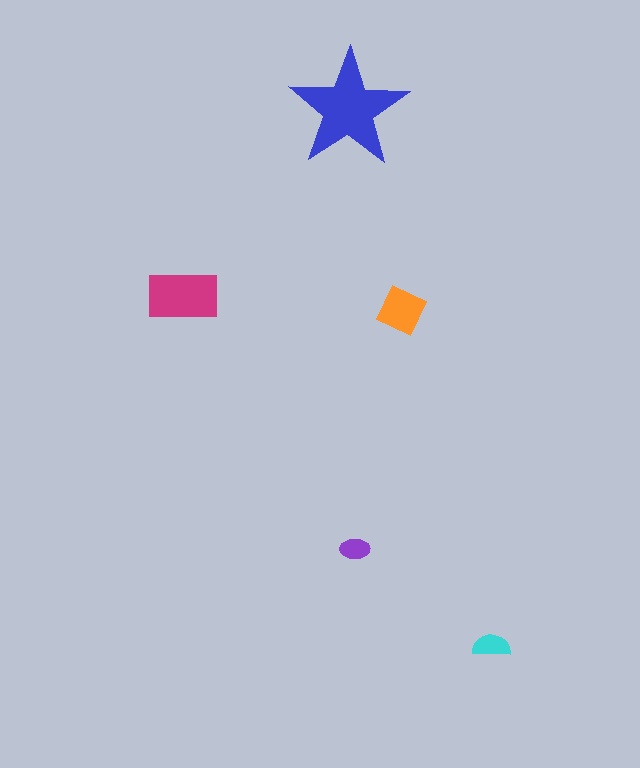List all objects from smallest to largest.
The purple ellipse, the cyan semicircle, the orange diamond, the magenta rectangle, the blue star.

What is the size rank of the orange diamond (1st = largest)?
3rd.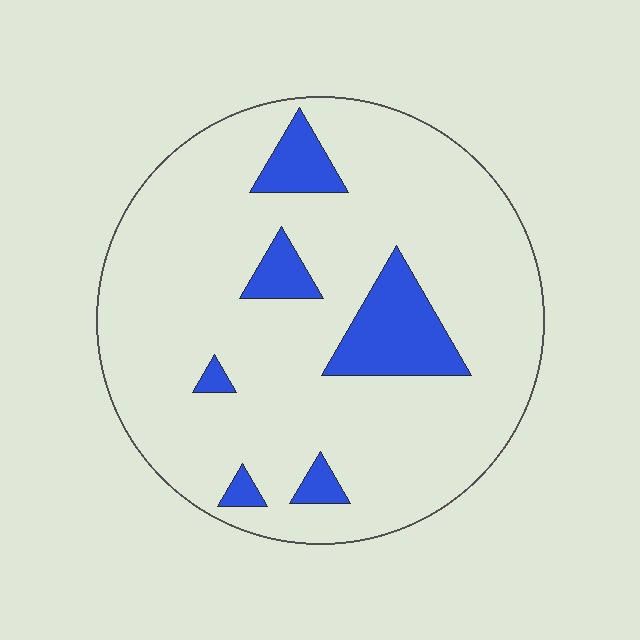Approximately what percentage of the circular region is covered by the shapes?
Approximately 15%.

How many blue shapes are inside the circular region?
6.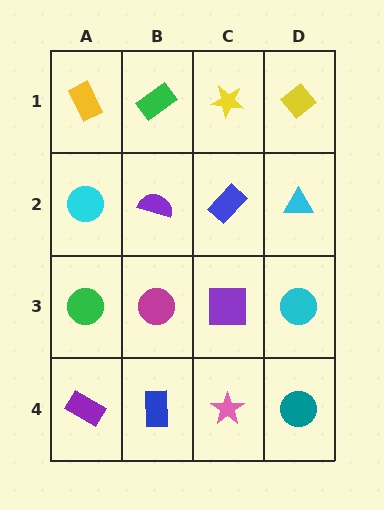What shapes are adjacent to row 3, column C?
A blue rectangle (row 2, column C), a pink star (row 4, column C), a magenta circle (row 3, column B), a cyan circle (row 3, column D).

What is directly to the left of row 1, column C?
A green rectangle.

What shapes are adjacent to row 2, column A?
A yellow rectangle (row 1, column A), a green circle (row 3, column A), a purple semicircle (row 2, column B).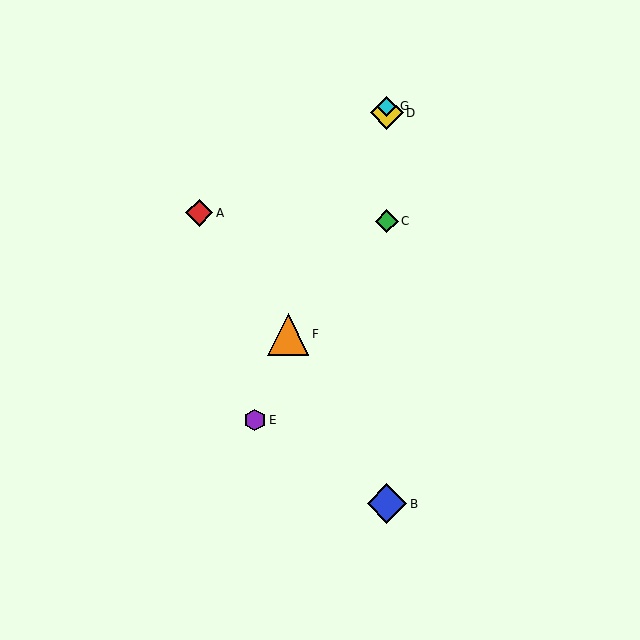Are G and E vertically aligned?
No, G is at x≈387 and E is at x≈255.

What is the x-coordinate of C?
Object C is at x≈387.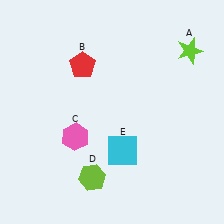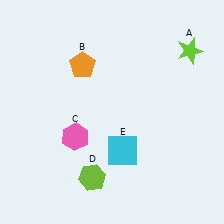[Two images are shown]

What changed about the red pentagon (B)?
In Image 1, B is red. In Image 2, it changed to orange.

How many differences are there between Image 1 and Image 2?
There is 1 difference between the two images.